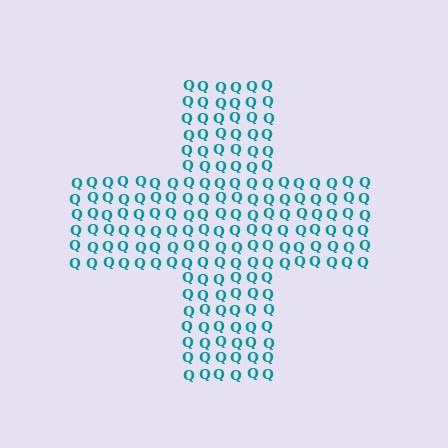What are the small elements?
The small elements are letter Q's.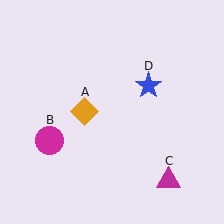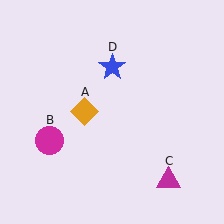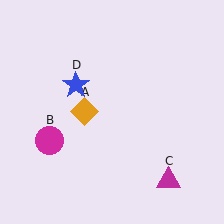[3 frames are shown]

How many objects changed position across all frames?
1 object changed position: blue star (object D).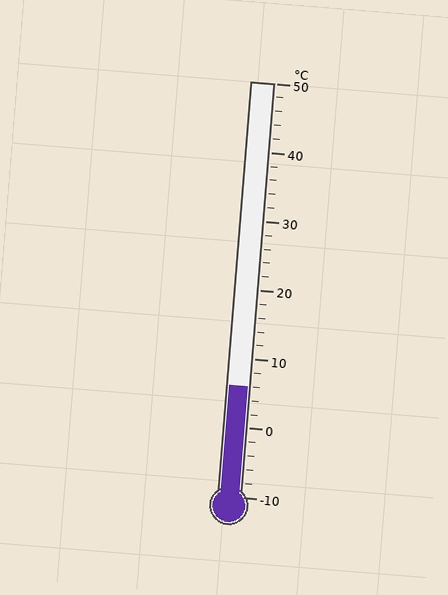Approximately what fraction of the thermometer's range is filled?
The thermometer is filled to approximately 25% of its range.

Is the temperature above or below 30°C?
The temperature is below 30°C.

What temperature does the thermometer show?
The thermometer shows approximately 6°C.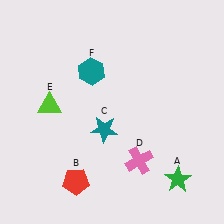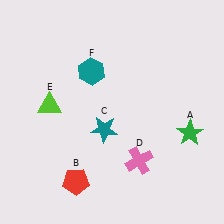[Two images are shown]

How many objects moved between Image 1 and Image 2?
1 object moved between the two images.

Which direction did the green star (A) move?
The green star (A) moved up.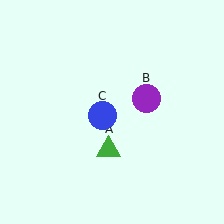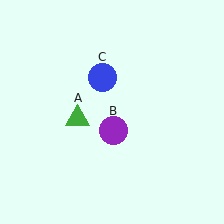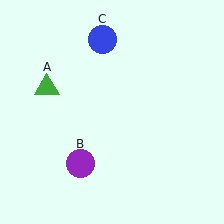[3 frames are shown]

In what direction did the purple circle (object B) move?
The purple circle (object B) moved down and to the left.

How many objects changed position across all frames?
3 objects changed position: green triangle (object A), purple circle (object B), blue circle (object C).